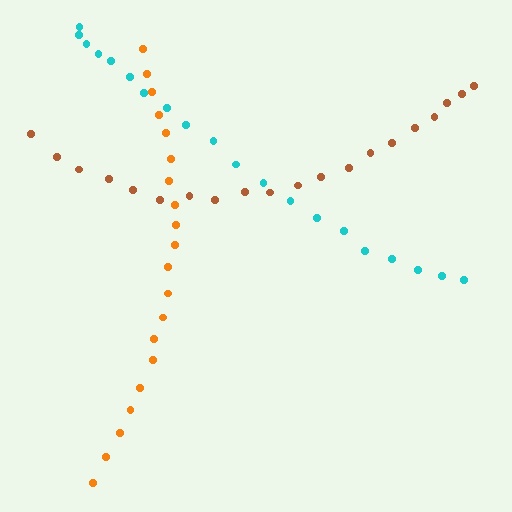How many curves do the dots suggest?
There are 3 distinct paths.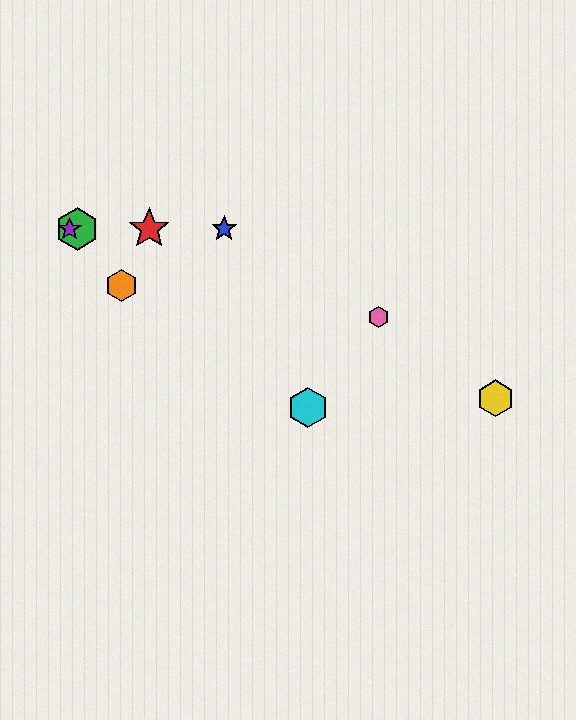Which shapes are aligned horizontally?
The red star, the blue star, the green hexagon, the purple star are aligned horizontally.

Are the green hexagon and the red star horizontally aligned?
Yes, both are at y≈229.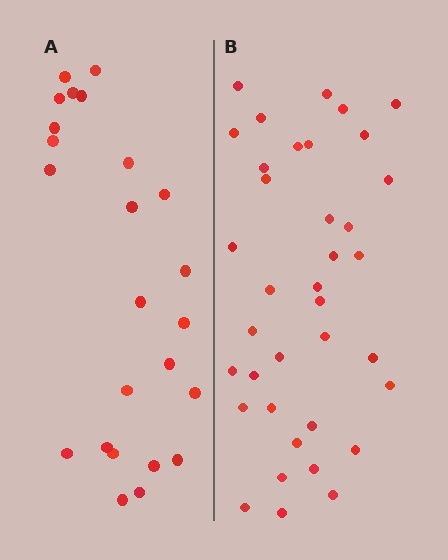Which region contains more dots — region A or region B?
Region B (the right region) has more dots.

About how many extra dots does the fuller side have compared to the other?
Region B has approximately 15 more dots than region A.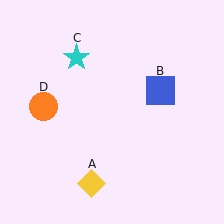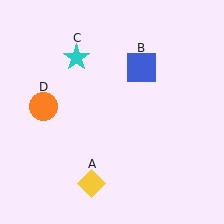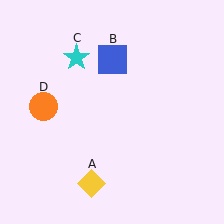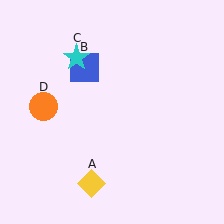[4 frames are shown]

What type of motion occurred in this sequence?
The blue square (object B) rotated counterclockwise around the center of the scene.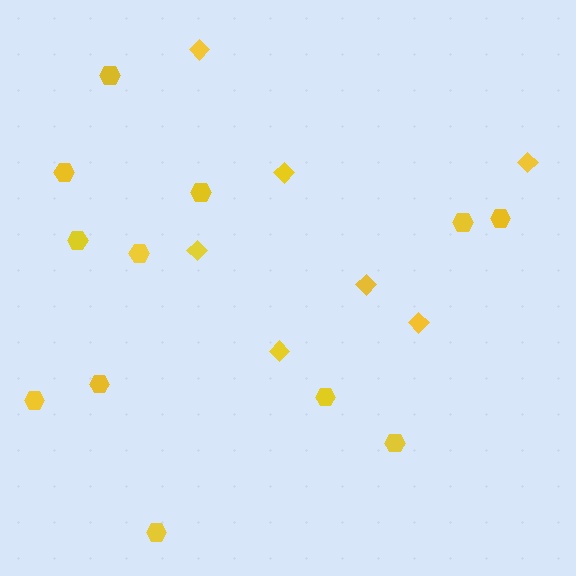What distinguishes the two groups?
There are 2 groups: one group of diamonds (7) and one group of hexagons (12).